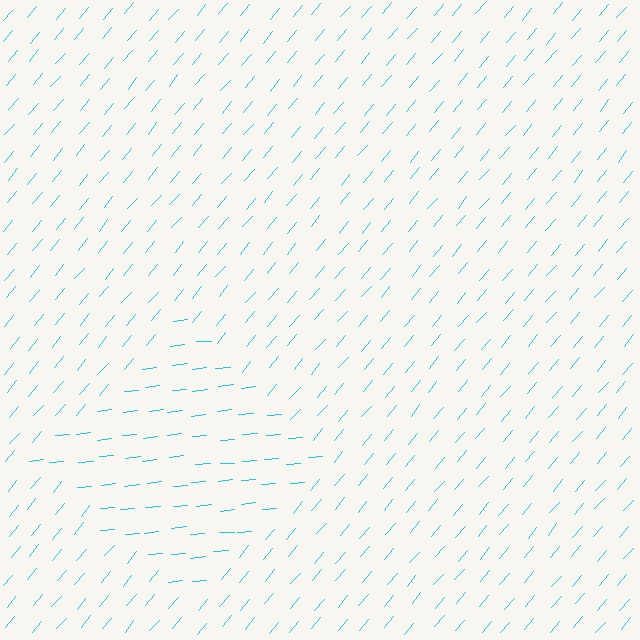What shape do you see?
I see a diamond.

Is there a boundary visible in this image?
Yes, there is a texture boundary formed by a change in line orientation.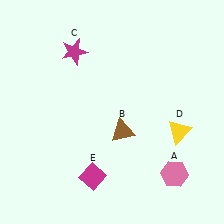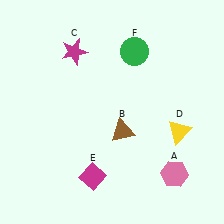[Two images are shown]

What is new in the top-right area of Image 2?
A green circle (F) was added in the top-right area of Image 2.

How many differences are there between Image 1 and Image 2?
There is 1 difference between the two images.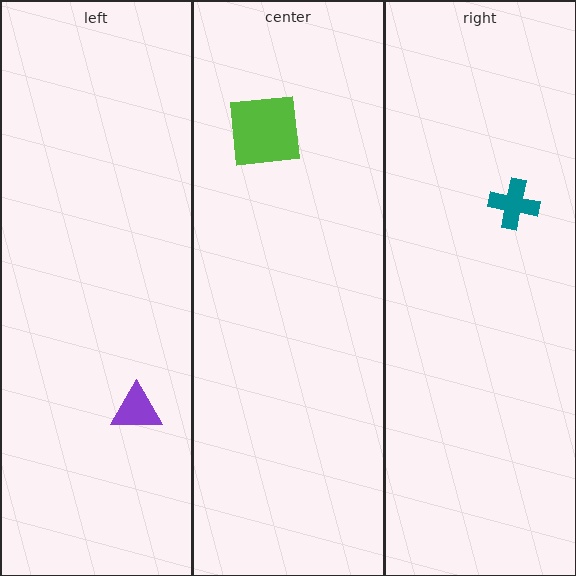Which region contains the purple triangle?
The left region.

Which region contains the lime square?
The center region.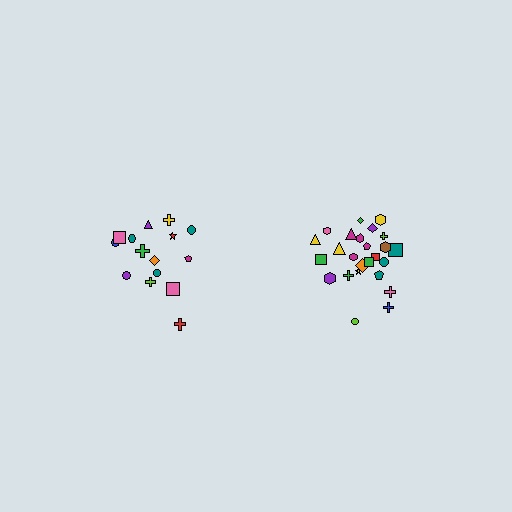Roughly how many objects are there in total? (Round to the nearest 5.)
Roughly 40 objects in total.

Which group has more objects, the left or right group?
The right group.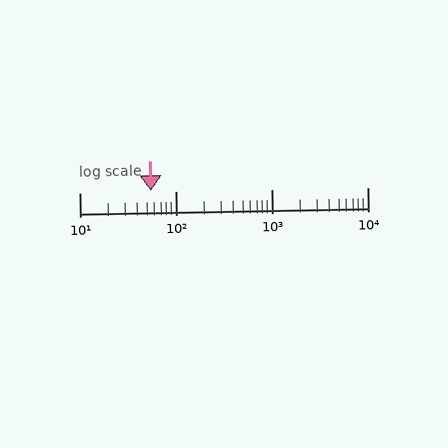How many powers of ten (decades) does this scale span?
The scale spans 3 decades, from 10 to 10000.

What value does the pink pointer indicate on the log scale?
The pointer indicates approximately 56.